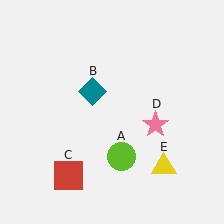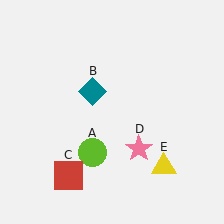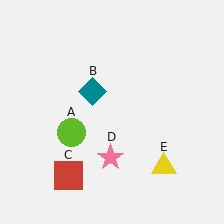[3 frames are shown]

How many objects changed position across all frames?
2 objects changed position: lime circle (object A), pink star (object D).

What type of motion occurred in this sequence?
The lime circle (object A), pink star (object D) rotated clockwise around the center of the scene.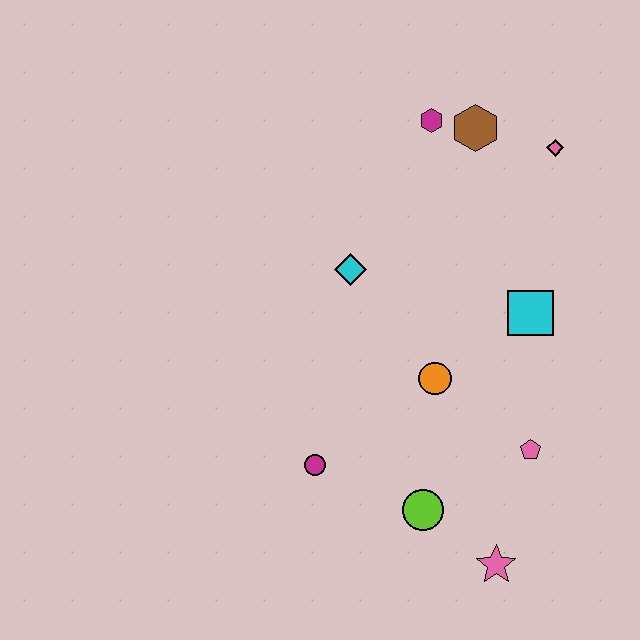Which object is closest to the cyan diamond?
The orange circle is closest to the cyan diamond.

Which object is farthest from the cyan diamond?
The pink star is farthest from the cyan diamond.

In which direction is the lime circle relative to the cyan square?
The lime circle is below the cyan square.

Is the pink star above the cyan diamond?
No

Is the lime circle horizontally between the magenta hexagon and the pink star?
No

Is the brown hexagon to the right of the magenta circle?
Yes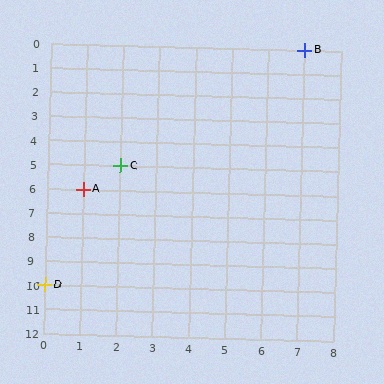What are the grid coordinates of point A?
Point A is at grid coordinates (1, 6).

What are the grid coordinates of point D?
Point D is at grid coordinates (0, 10).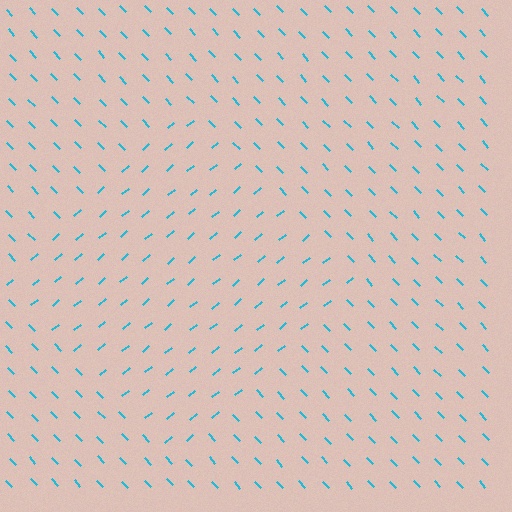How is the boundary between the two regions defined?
The boundary is defined purely by a change in line orientation (approximately 86 degrees difference). All lines are the same color and thickness.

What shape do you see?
I see a diamond.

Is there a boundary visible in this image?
Yes, there is a texture boundary formed by a change in line orientation.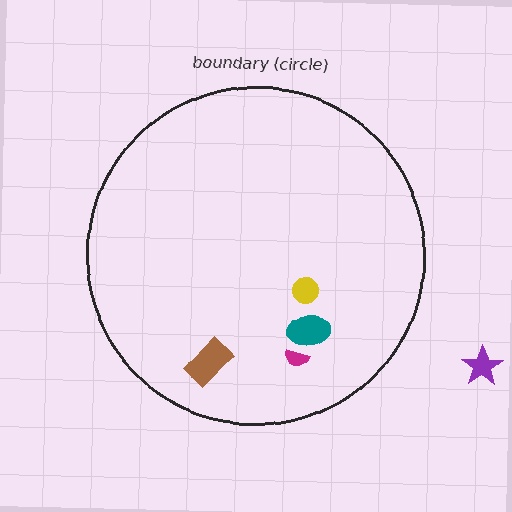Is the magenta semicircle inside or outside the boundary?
Inside.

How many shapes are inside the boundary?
4 inside, 1 outside.